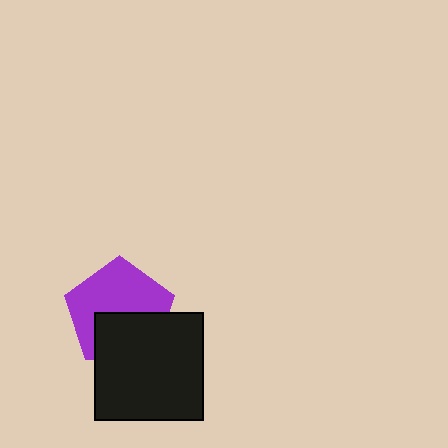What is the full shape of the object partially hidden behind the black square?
The partially hidden object is a purple pentagon.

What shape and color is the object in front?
The object in front is a black square.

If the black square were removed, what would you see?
You would see the complete purple pentagon.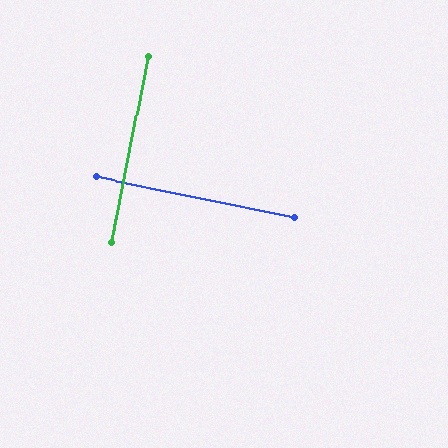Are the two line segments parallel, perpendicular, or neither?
Perpendicular — they meet at approximately 89°.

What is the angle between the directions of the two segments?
Approximately 89 degrees.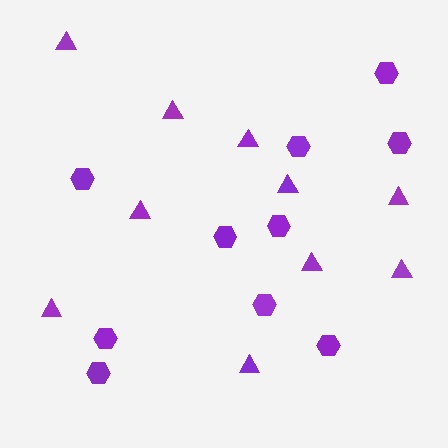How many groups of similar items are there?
There are 2 groups: one group of triangles (10) and one group of hexagons (10).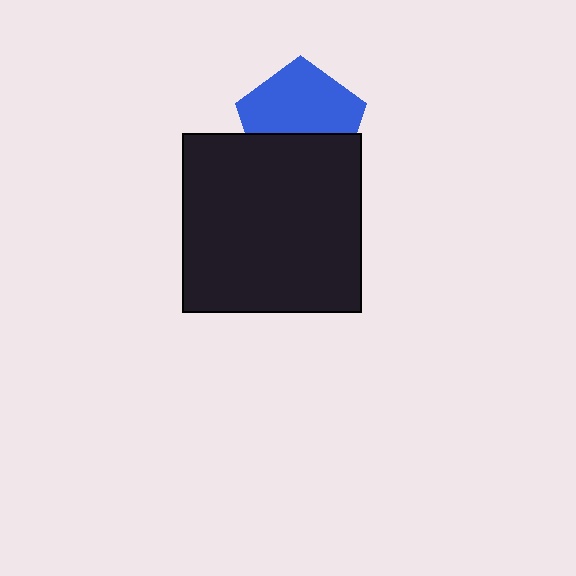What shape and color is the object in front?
The object in front is a black square.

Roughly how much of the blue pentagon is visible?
About half of it is visible (roughly 61%).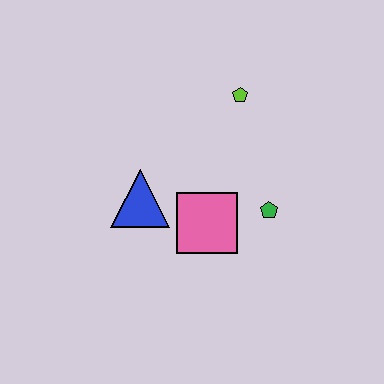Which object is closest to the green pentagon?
The pink square is closest to the green pentagon.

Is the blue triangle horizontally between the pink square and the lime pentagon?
No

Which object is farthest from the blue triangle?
The lime pentagon is farthest from the blue triangle.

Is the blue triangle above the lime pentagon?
No